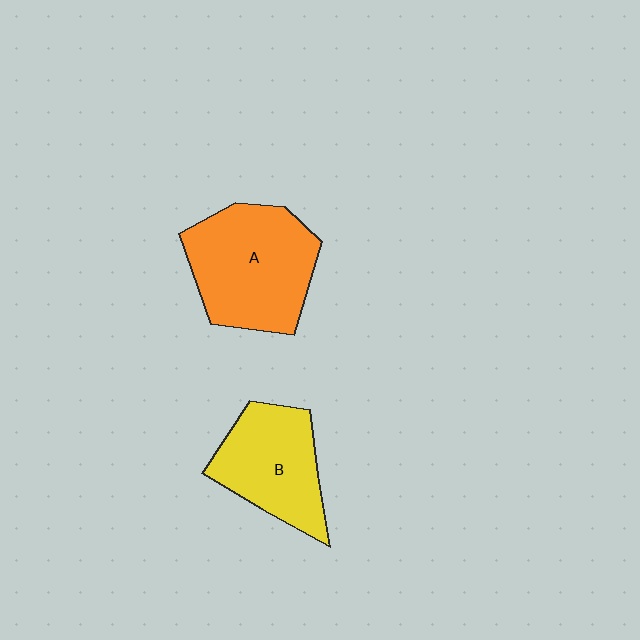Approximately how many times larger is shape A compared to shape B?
Approximately 1.3 times.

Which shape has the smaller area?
Shape B (yellow).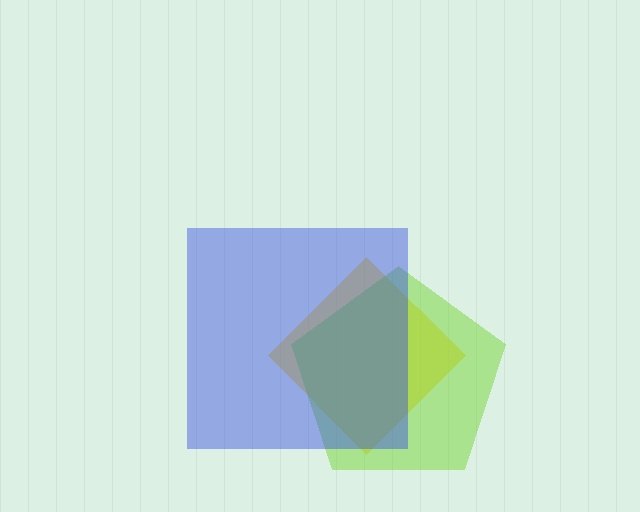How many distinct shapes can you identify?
There are 3 distinct shapes: a yellow diamond, a lime pentagon, a blue square.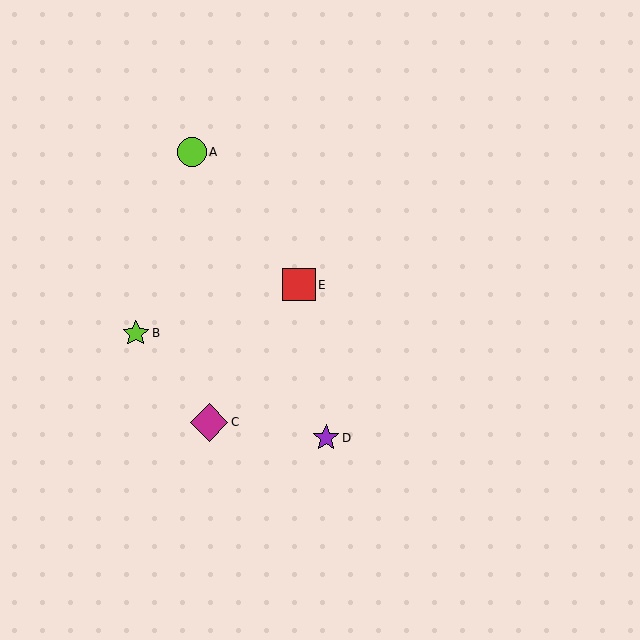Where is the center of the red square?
The center of the red square is at (299, 285).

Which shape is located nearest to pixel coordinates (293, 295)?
The red square (labeled E) at (299, 285) is nearest to that location.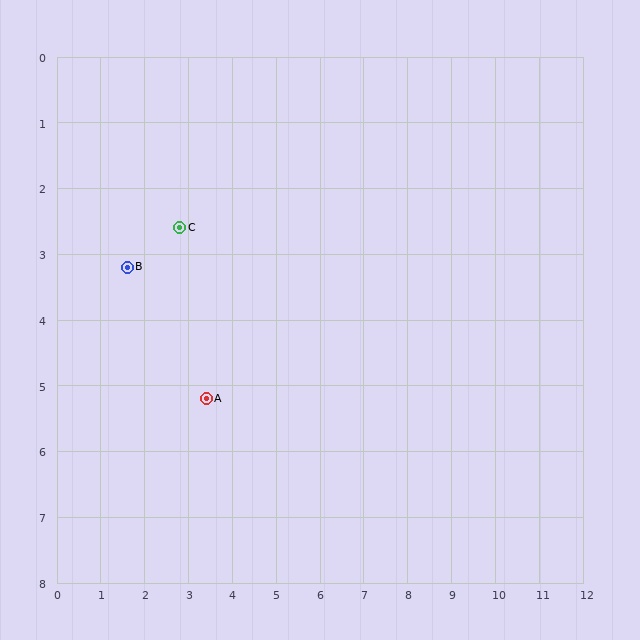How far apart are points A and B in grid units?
Points A and B are about 2.7 grid units apart.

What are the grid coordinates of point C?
Point C is at approximately (2.8, 2.6).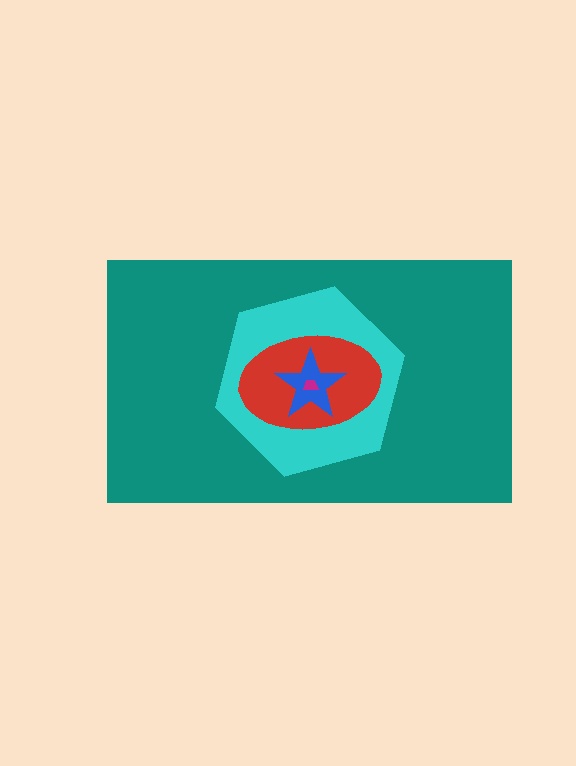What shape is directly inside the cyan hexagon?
The red ellipse.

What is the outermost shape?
The teal rectangle.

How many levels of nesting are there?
5.